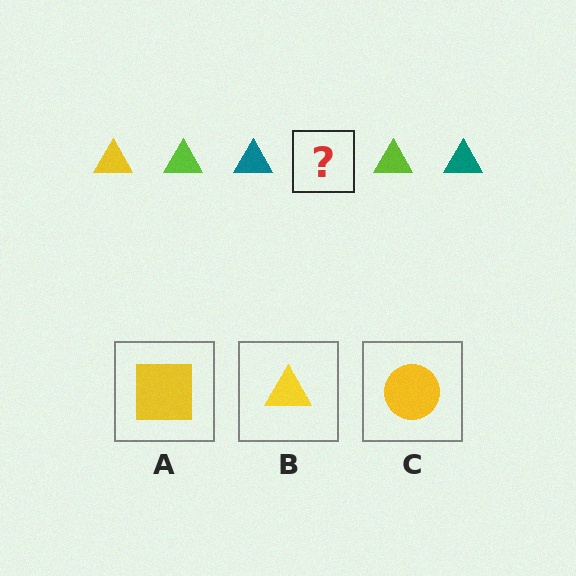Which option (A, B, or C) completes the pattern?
B.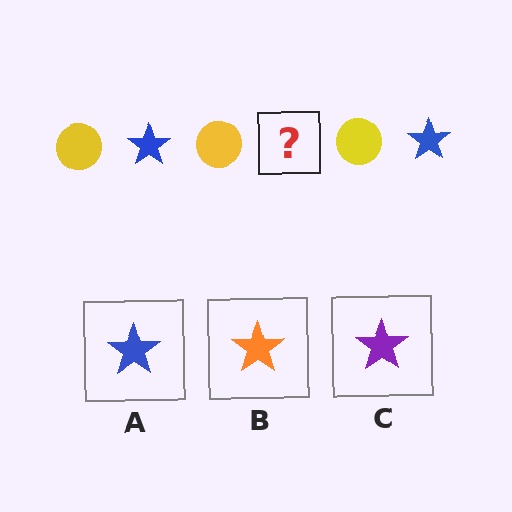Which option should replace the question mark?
Option A.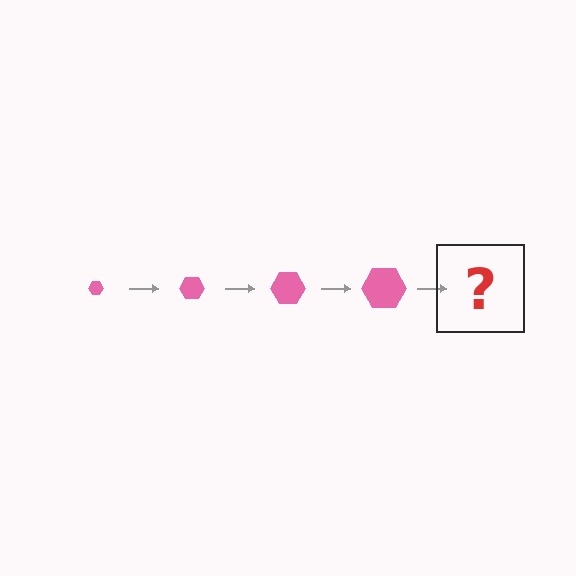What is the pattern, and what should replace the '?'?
The pattern is that the hexagon gets progressively larger each step. The '?' should be a pink hexagon, larger than the previous one.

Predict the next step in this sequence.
The next step is a pink hexagon, larger than the previous one.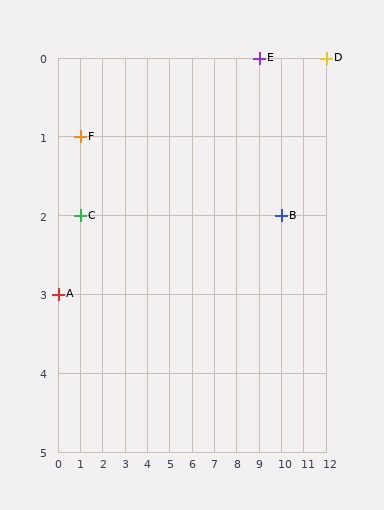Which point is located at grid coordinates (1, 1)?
Point F is at (1, 1).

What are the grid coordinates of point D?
Point D is at grid coordinates (12, 0).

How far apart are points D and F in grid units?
Points D and F are 11 columns and 1 row apart (about 11.0 grid units diagonally).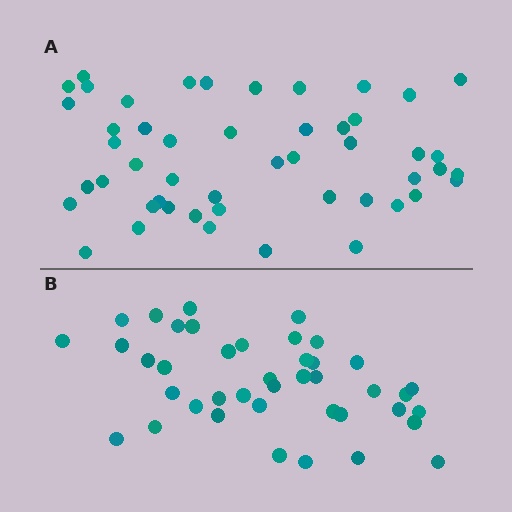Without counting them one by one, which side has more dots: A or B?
Region A (the top region) has more dots.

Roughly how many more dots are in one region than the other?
Region A has roughly 8 or so more dots than region B.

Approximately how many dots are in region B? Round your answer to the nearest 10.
About 40 dots. (The exact count is 41, which rounds to 40.)